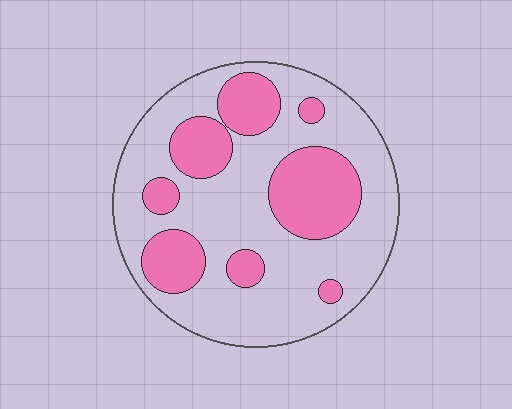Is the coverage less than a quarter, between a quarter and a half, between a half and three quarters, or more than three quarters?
Between a quarter and a half.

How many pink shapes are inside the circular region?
8.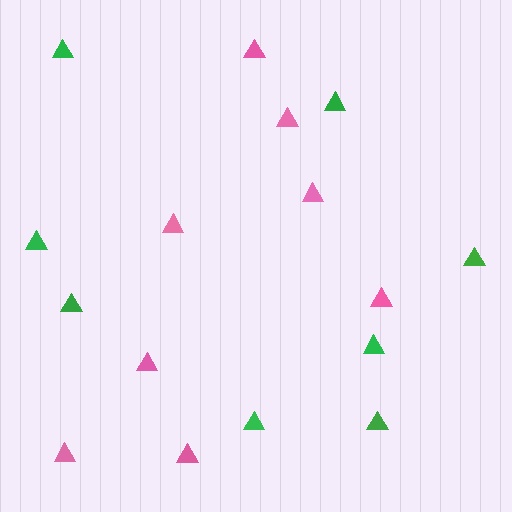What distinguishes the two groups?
There are 2 groups: one group of pink triangles (8) and one group of green triangles (8).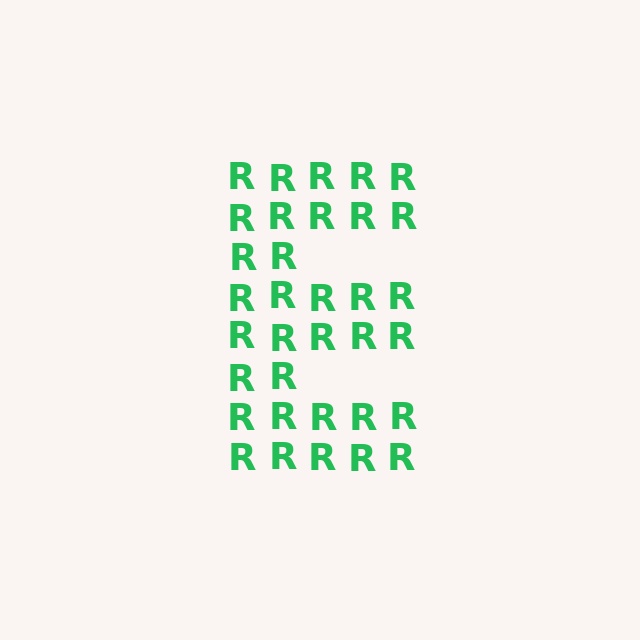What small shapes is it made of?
It is made of small letter R's.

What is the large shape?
The large shape is the letter E.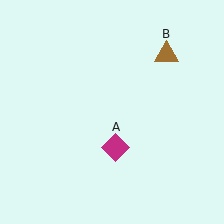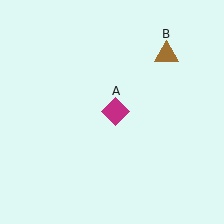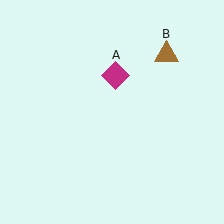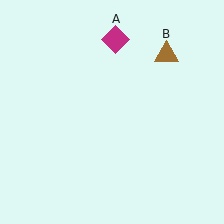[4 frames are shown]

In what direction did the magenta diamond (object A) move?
The magenta diamond (object A) moved up.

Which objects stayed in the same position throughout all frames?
Brown triangle (object B) remained stationary.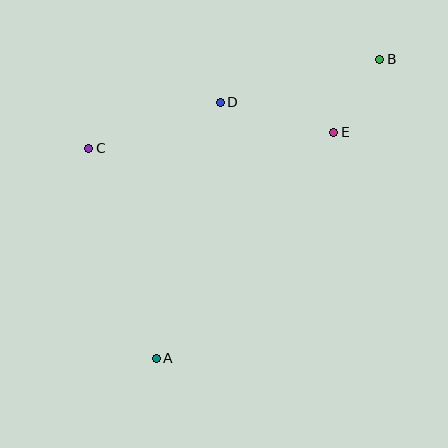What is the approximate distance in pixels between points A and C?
The distance between A and C is approximately 220 pixels.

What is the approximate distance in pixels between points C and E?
The distance between C and E is approximately 246 pixels.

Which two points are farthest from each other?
Points A and B are farthest from each other.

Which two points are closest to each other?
Points B and E are closest to each other.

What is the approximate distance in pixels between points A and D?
The distance between A and D is approximately 264 pixels.